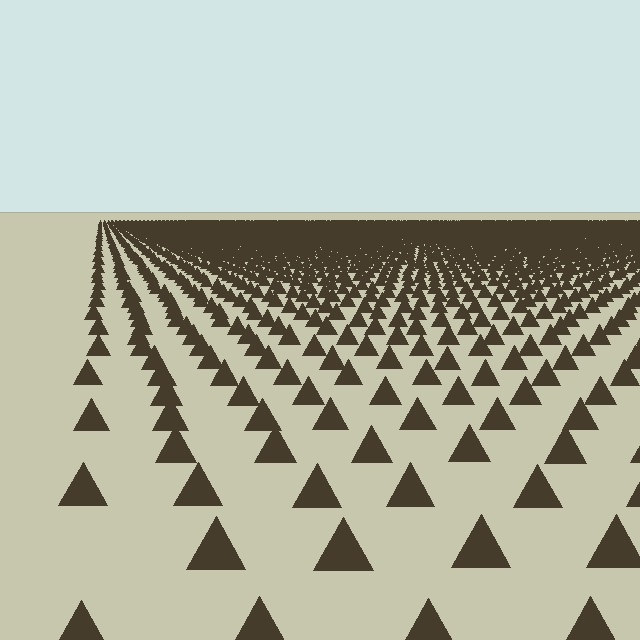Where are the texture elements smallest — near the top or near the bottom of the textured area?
Near the top.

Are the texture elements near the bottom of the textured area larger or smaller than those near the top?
Larger. Near the bottom, elements are closer to the viewer and appear at a bigger on-screen size.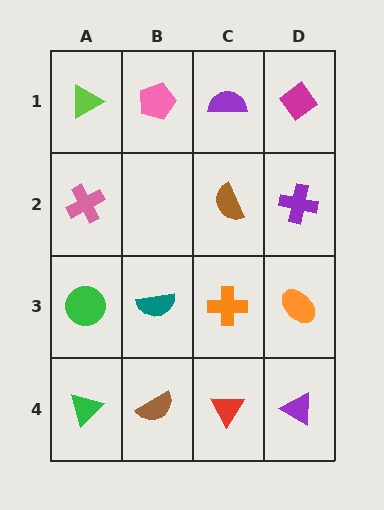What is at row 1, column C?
A purple semicircle.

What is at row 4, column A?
A green triangle.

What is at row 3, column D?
An orange ellipse.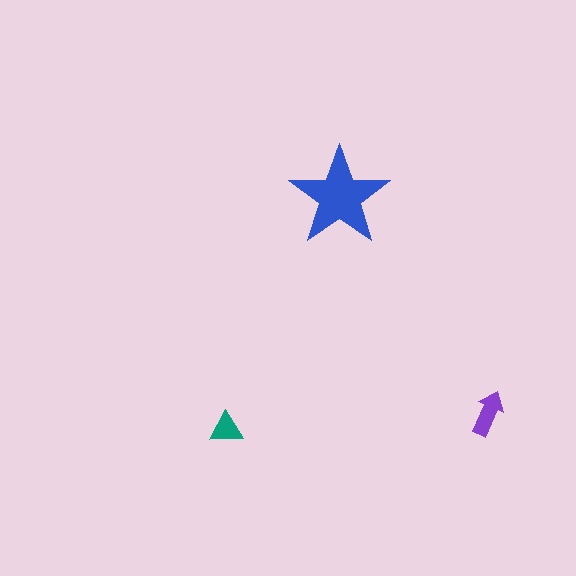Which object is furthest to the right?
The purple arrow is rightmost.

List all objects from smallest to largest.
The teal triangle, the purple arrow, the blue star.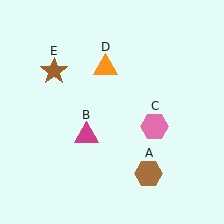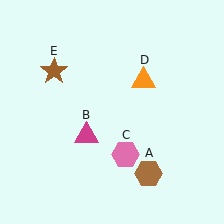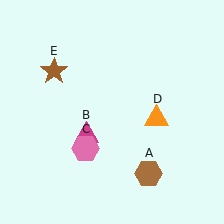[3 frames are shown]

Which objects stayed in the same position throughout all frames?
Brown hexagon (object A) and magenta triangle (object B) and brown star (object E) remained stationary.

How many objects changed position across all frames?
2 objects changed position: pink hexagon (object C), orange triangle (object D).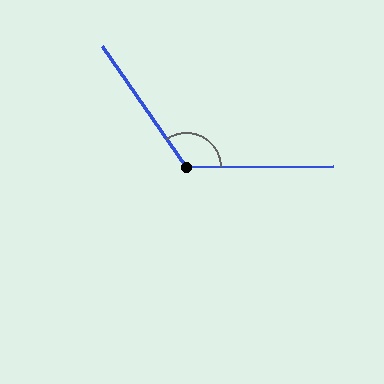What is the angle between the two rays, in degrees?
Approximately 125 degrees.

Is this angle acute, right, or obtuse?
It is obtuse.